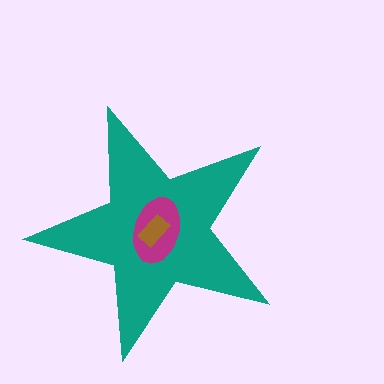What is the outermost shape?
The teal star.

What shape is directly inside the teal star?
The magenta ellipse.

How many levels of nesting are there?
3.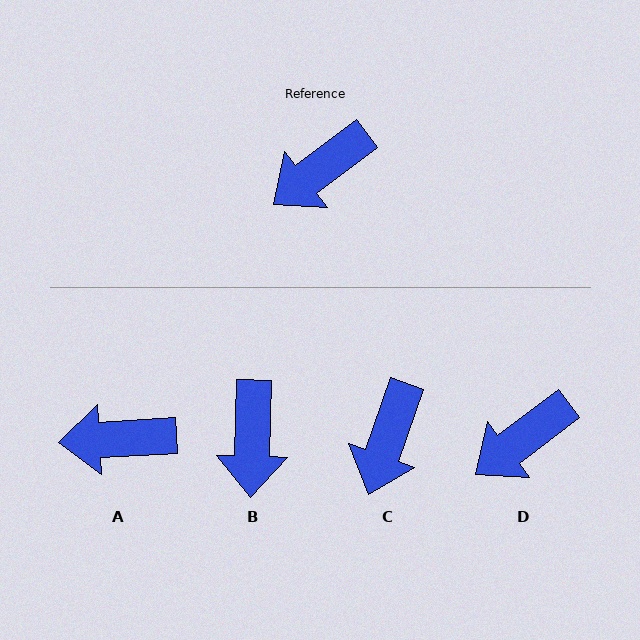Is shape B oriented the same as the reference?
No, it is off by about 51 degrees.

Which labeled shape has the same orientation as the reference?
D.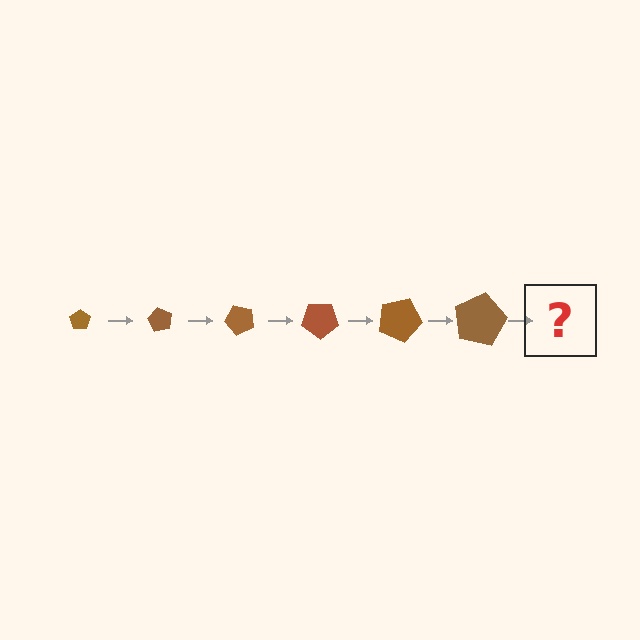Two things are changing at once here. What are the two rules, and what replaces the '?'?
The two rules are that the pentagon grows larger each step and it rotates 60 degrees each step. The '?' should be a pentagon, larger than the previous one and rotated 360 degrees from the start.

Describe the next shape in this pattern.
It should be a pentagon, larger than the previous one and rotated 360 degrees from the start.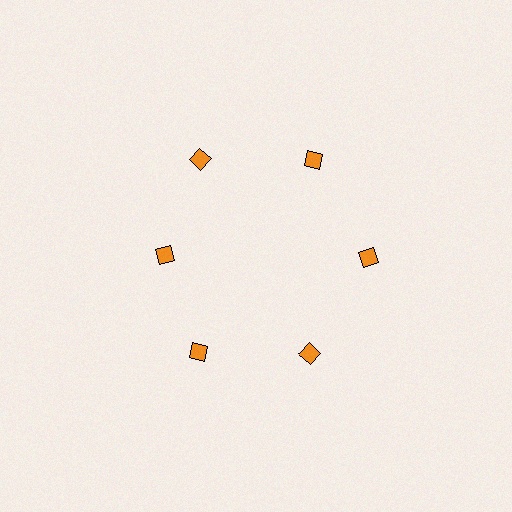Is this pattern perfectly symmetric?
No. The 6 orange diamonds are arranged in a ring, but one element near the 9 o'clock position is pulled inward toward the center, breaking the 6-fold rotational symmetry.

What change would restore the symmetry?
The symmetry would be restored by moving it outward, back onto the ring so that all 6 diamonds sit at equal angles and equal distance from the center.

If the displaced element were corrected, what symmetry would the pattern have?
It would have 6-fold rotational symmetry — the pattern would map onto itself every 60 degrees.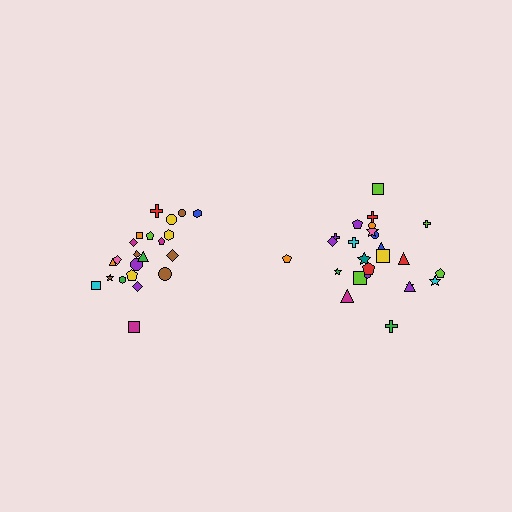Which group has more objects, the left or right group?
The right group.